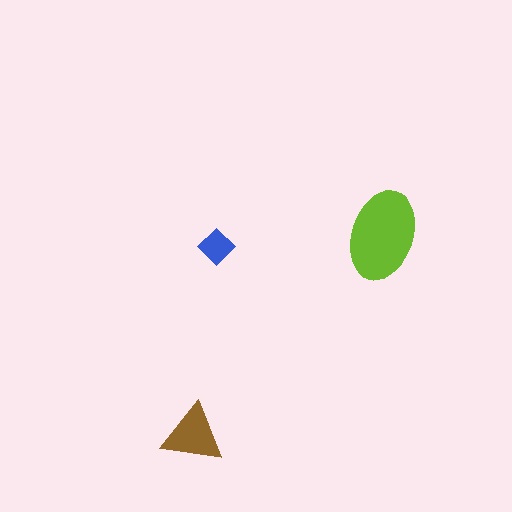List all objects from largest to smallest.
The lime ellipse, the brown triangle, the blue diamond.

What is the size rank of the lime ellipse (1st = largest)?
1st.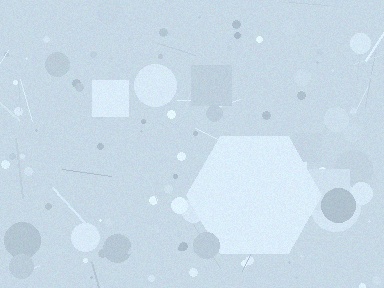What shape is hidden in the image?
A hexagon is hidden in the image.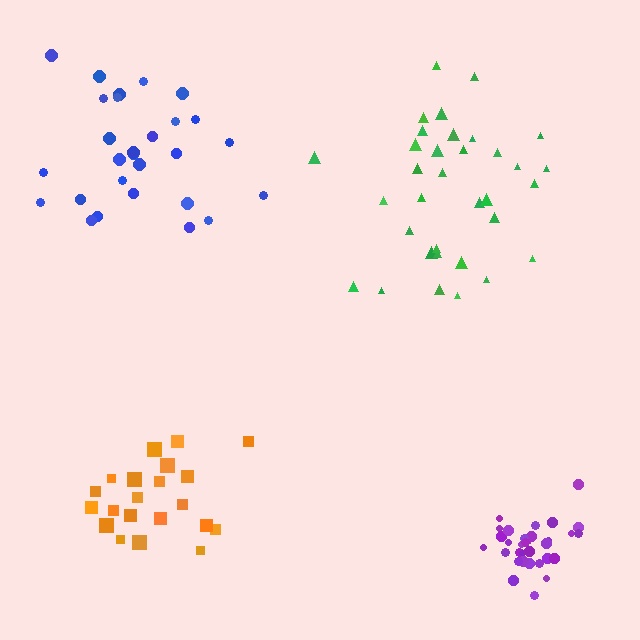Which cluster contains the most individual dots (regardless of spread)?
Green (34).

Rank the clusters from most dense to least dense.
purple, orange, blue, green.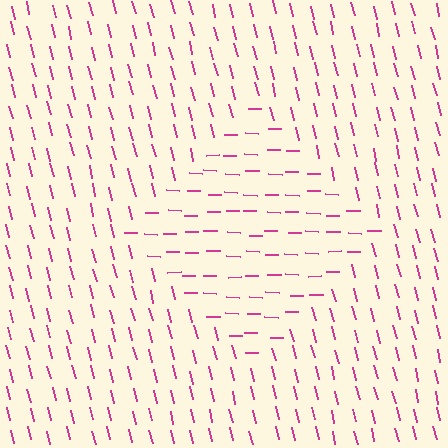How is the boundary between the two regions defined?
The boundary is defined purely by a change in line orientation (approximately 75 degrees difference). All lines are the same color and thickness.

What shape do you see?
I see a diamond.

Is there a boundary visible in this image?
Yes, there is a texture boundary formed by a change in line orientation.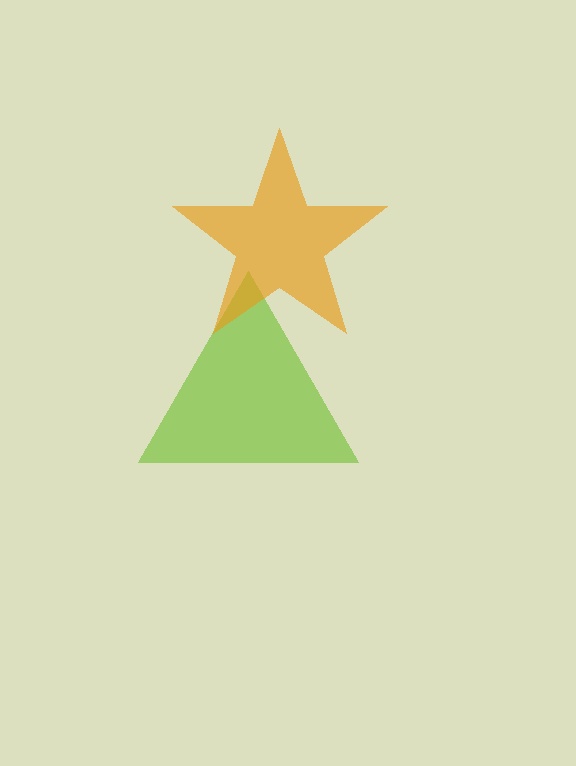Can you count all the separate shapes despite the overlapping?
Yes, there are 2 separate shapes.